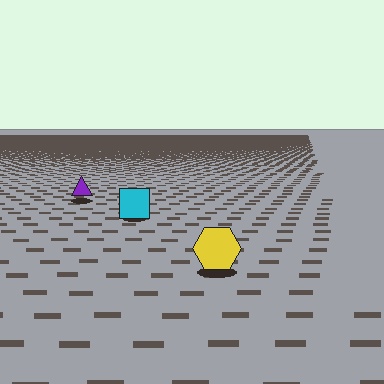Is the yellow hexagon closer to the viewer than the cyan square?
Yes. The yellow hexagon is closer — you can tell from the texture gradient: the ground texture is coarser near it.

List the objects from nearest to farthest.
From nearest to farthest: the yellow hexagon, the cyan square, the purple triangle.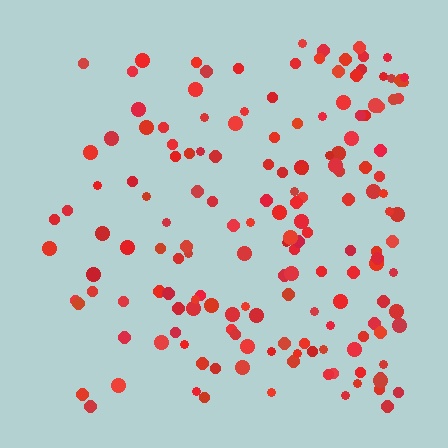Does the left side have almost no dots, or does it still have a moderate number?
Still a moderate number, just noticeably fewer than the right.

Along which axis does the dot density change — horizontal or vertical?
Horizontal.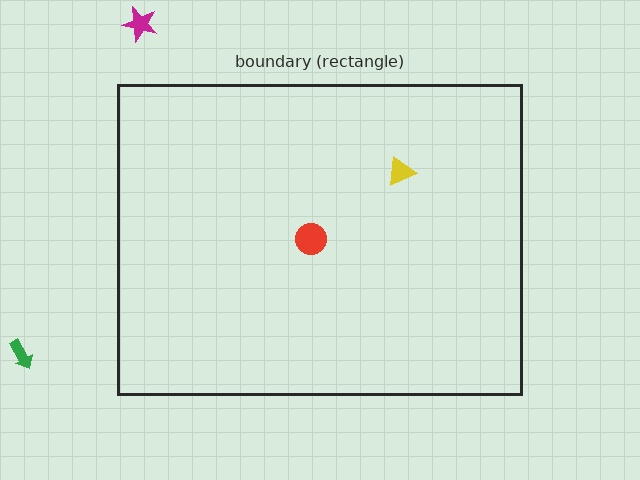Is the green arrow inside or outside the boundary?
Outside.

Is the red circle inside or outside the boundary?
Inside.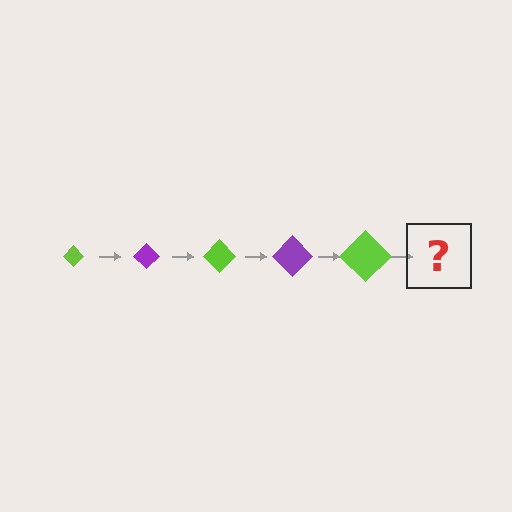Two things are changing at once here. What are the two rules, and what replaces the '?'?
The two rules are that the diamond grows larger each step and the color cycles through lime and purple. The '?' should be a purple diamond, larger than the previous one.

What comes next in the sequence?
The next element should be a purple diamond, larger than the previous one.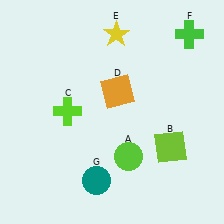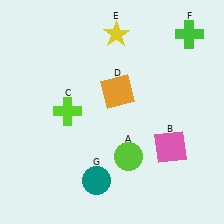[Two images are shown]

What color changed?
The square (B) changed from lime in Image 1 to pink in Image 2.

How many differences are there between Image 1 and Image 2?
There is 1 difference between the two images.